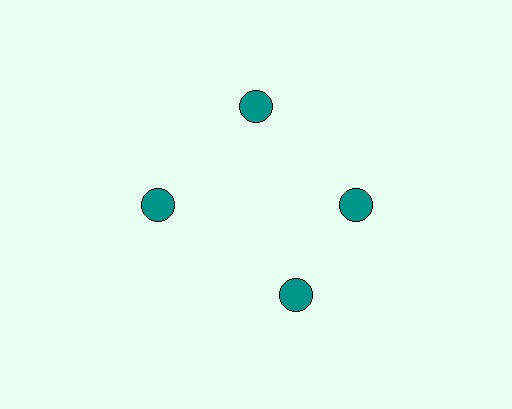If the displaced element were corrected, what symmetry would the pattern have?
It would have 4-fold rotational symmetry — the pattern would map onto itself every 90 degrees.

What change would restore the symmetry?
The symmetry would be restored by rotating it back into even spacing with its neighbors so that all 4 circles sit at equal angles and equal distance from the center.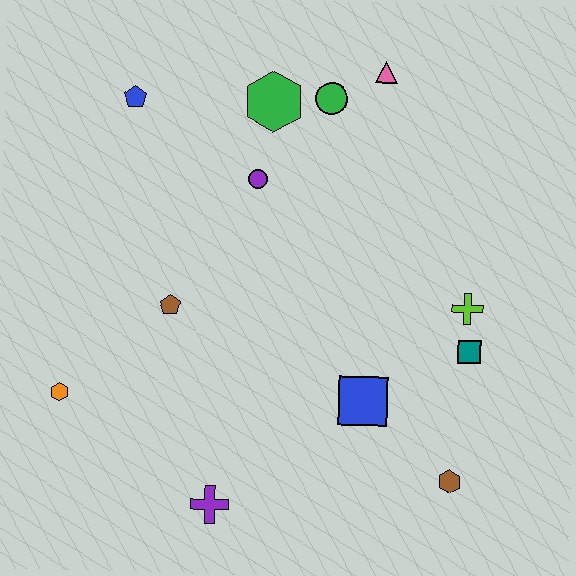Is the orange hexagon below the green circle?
Yes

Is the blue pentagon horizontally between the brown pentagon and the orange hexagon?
Yes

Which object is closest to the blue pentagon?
The green hexagon is closest to the blue pentagon.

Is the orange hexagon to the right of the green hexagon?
No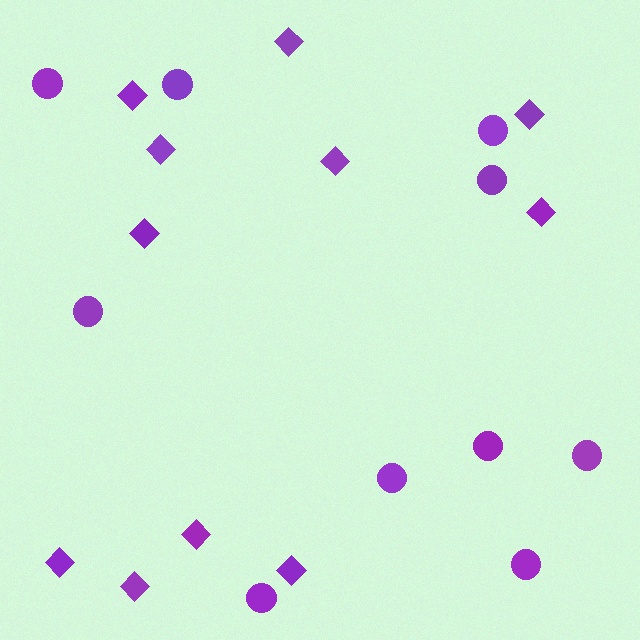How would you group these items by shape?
There are 2 groups: one group of circles (10) and one group of diamonds (11).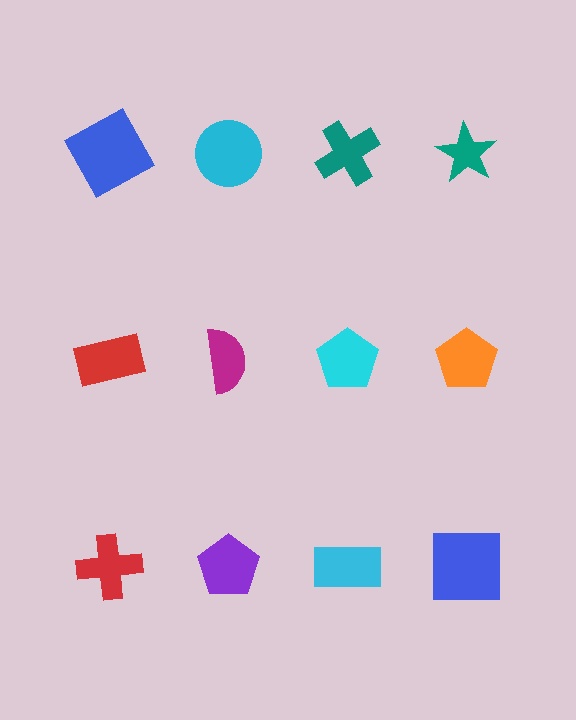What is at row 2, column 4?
An orange pentagon.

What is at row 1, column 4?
A teal star.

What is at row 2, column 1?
A red rectangle.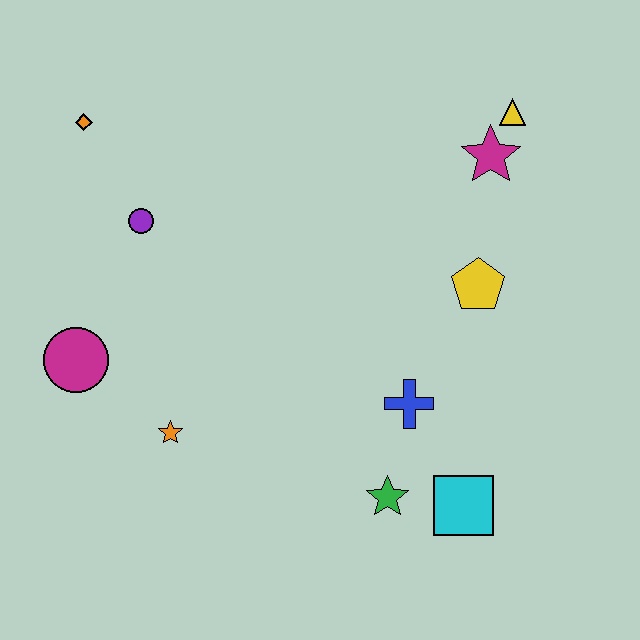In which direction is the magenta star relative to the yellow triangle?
The magenta star is below the yellow triangle.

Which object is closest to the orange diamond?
The purple circle is closest to the orange diamond.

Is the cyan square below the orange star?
Yes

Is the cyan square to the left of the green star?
No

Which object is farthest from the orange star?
The yellow triangle is farthest from the orange star.